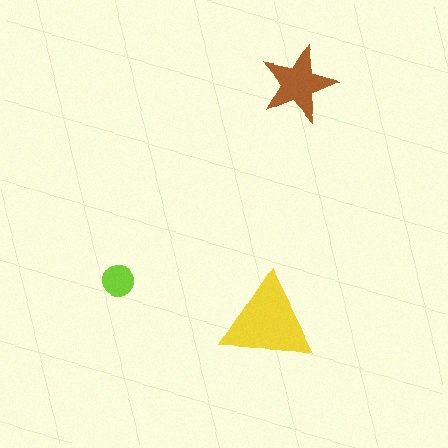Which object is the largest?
The yellow triangle.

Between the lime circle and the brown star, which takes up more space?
The brown star.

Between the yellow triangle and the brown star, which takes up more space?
The yellow triangle.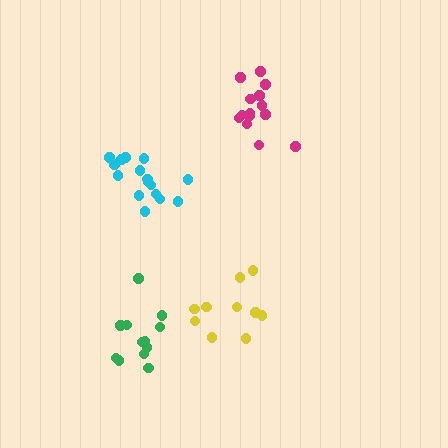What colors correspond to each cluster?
The clusters are colored: magenta, green, cyan, yellow.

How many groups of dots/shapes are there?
There are 4 groups.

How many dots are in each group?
Group 1: 14 dots, Group 2: 12 dots, Group 3: 16 dots, Group 4: 10 dots (52 total).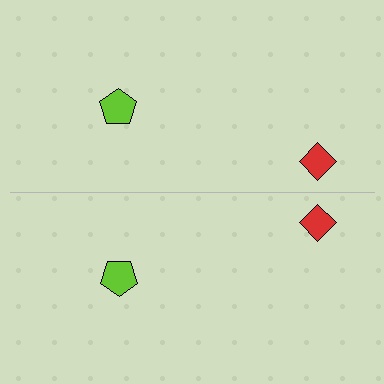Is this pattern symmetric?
Yes, this pattern has bilateral (reflection) symmetry.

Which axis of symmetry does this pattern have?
The pattern has a horizontal axis of symmetry running through the center of the image.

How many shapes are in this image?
There are 4 shapes in this image.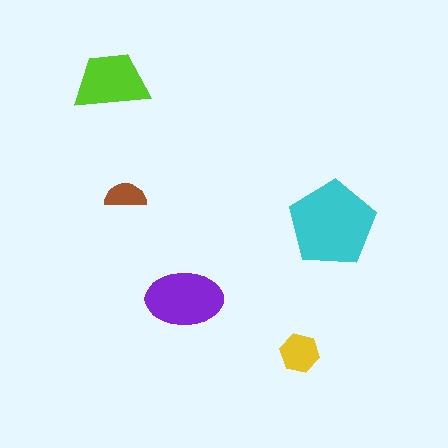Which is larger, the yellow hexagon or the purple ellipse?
The purple ellipse.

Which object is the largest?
The cyan pentagon.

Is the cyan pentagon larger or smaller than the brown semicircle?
Larger.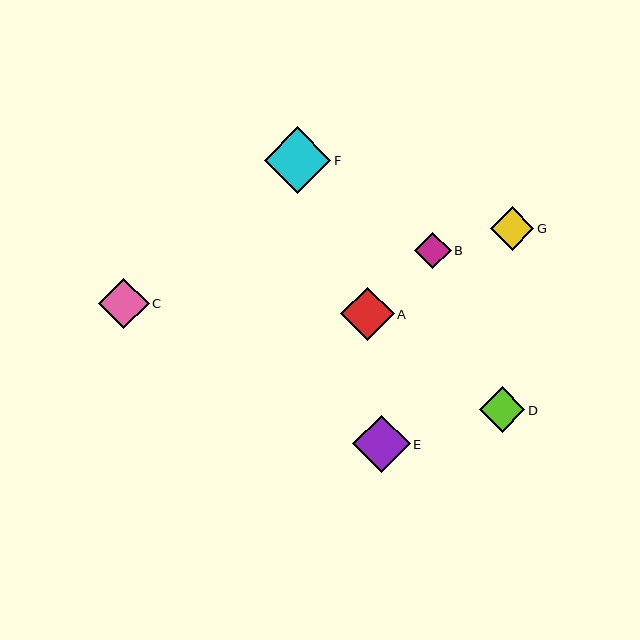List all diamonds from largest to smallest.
From largest to smallest: F, E, A, C, D, G, B.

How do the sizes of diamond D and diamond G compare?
Diamond D and diamond G are approximately the same size.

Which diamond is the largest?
Diamond F is the largest with a size of approximately 66 pixels.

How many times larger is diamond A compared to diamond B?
Diamond A is approximately 1.5 times the size of diamond B.